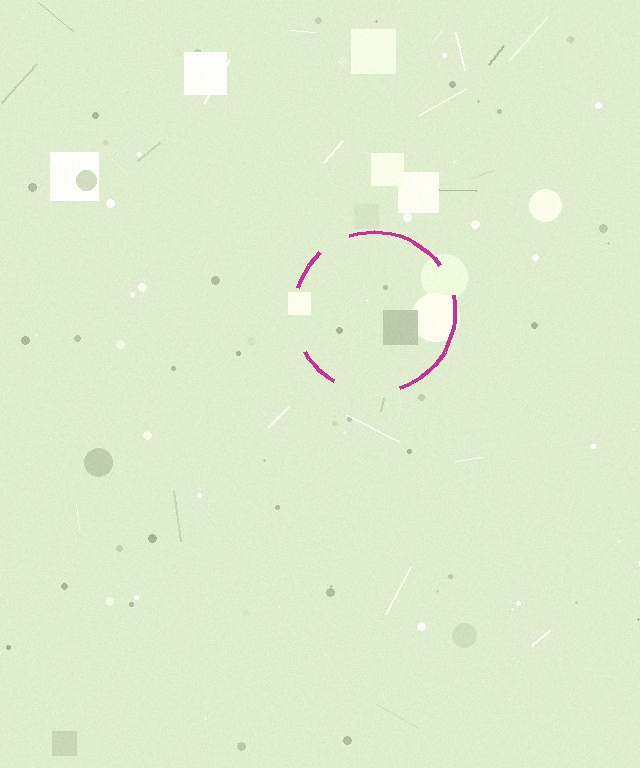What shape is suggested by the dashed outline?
The dashed outline suggests a circle.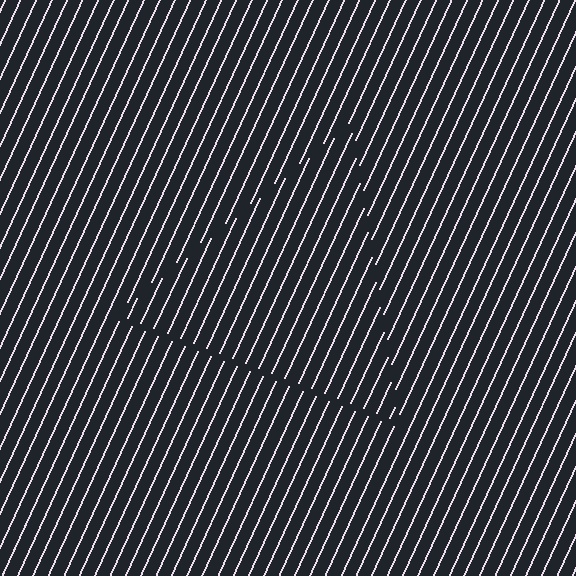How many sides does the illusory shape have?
3 sides — the line-ends trace a triangle.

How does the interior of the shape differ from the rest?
The interior of the shape contains the same grating, shifted by half a period — the contour is defined by the phase discontinuity where line-ends from the inner and outer gratings abut.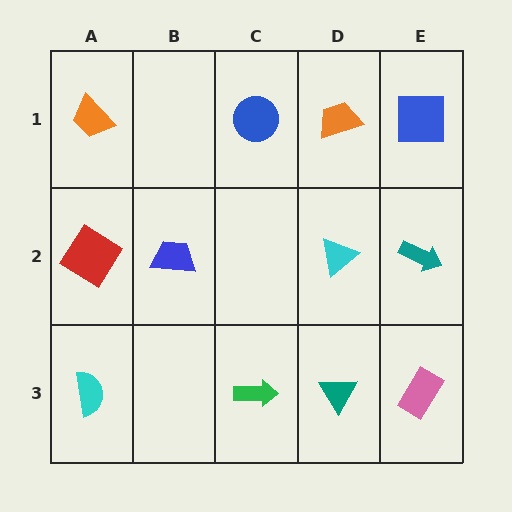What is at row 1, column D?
An orange trapezoid.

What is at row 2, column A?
A red diamond.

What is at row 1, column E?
A blue square.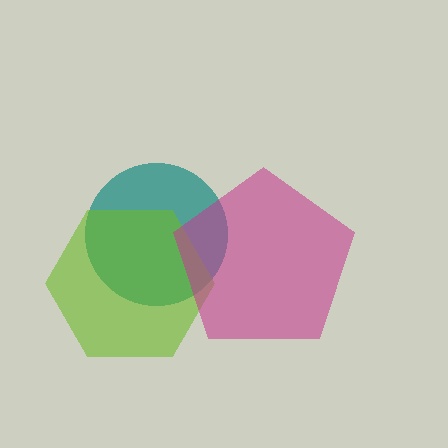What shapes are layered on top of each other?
The layered shapes are: a teal circle, a lime hexagon, a magenta pentagon.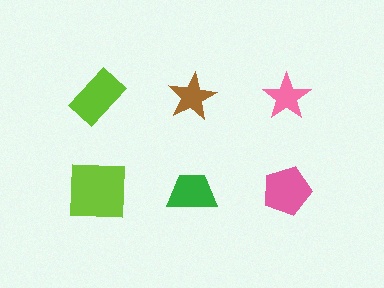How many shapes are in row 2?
3 shapes.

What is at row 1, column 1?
A lime rectangle.